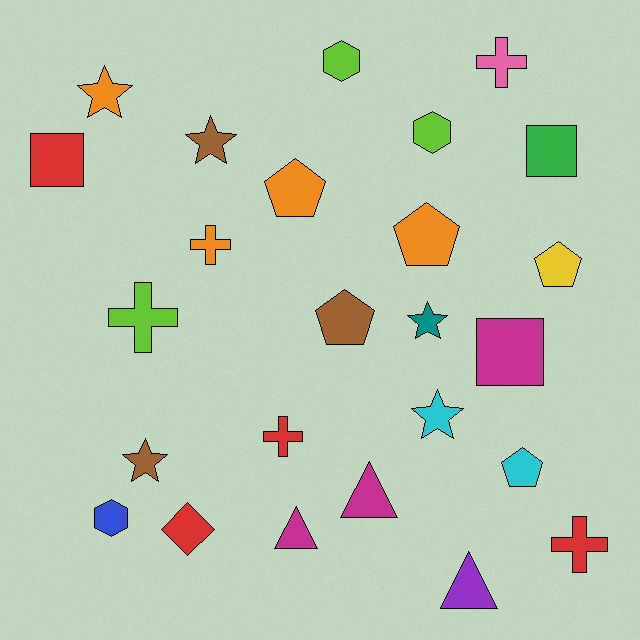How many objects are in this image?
There are 25 objects.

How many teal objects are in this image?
There is 1 teal object.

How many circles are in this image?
There are no circles.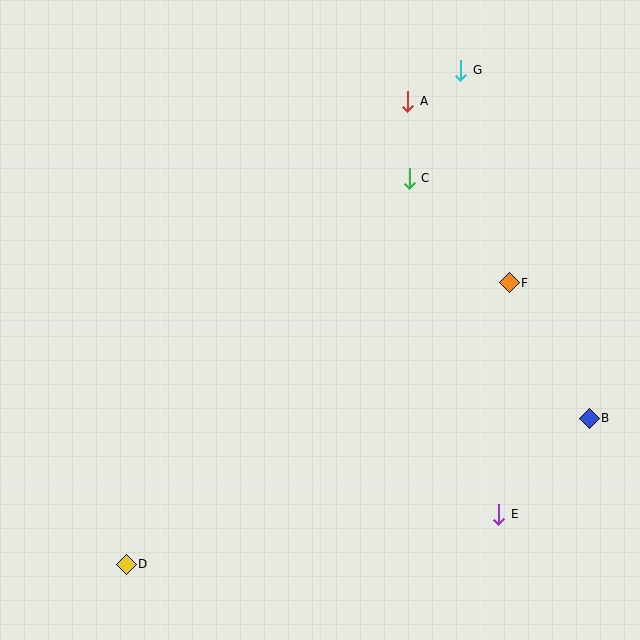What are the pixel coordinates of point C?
Point C is at (409, 178).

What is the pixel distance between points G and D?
The distance between G and D is 597 pixels.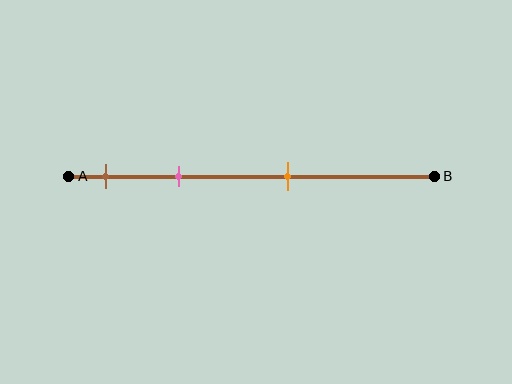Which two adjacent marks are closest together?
The brown and pink marks are the closest adjacent pair.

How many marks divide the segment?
There are 3 marks dividing the segment.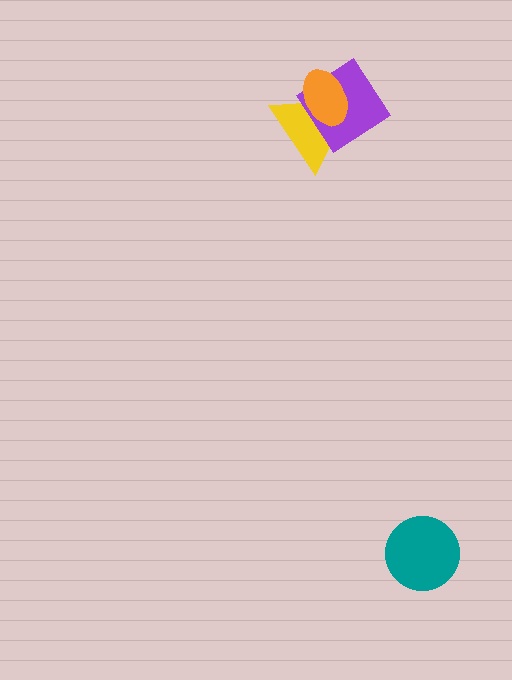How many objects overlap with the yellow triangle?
2 objects overlap with the yellow triangle.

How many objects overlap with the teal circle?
0 objects overlap with the teal circle.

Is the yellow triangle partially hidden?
Yes, it is partially covered by another shape.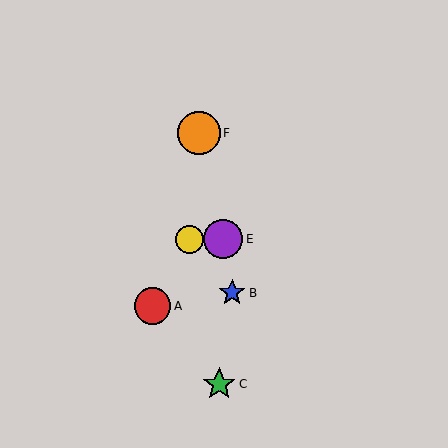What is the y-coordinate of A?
Object A is at y≈306.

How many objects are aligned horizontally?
2 objects (D, E) are aligned horizontally.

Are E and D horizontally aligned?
Yes, both are at y≈239.